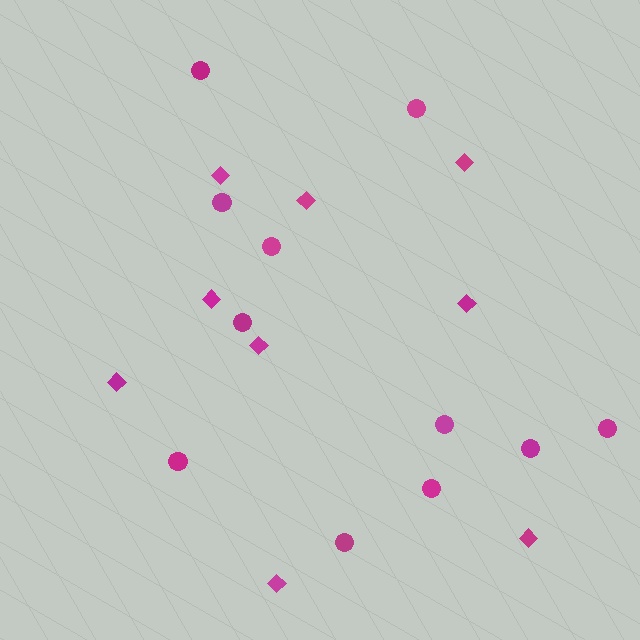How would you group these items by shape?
There are 2 groups: one group of circles (11) and one group of diamonds (9).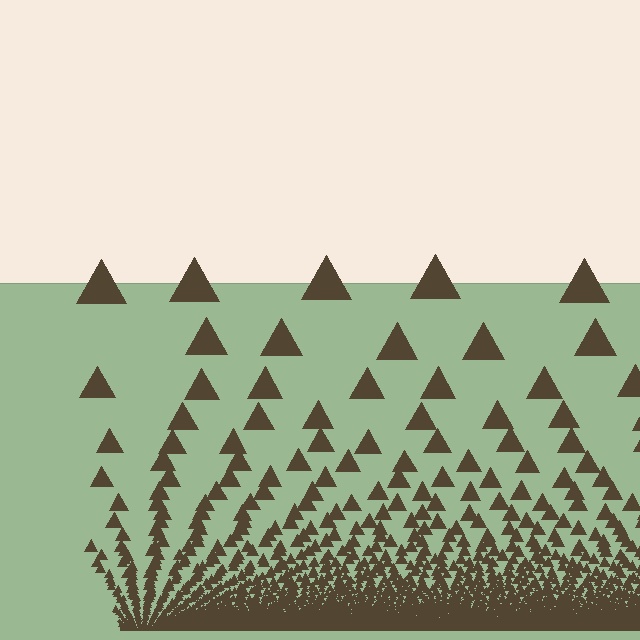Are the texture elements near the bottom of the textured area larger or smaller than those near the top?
Smaller. The gradient is inverted — elements near the bottom are smaller and denser.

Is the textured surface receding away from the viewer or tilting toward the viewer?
The surface appears to tilt toward the viewer. Texture elements get larger and sparser toward the top.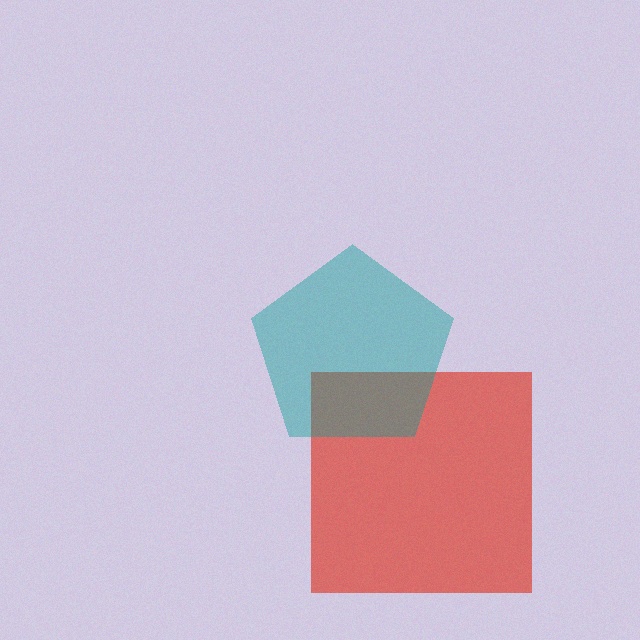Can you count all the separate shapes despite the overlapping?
Yes, there are 2 separate shapes.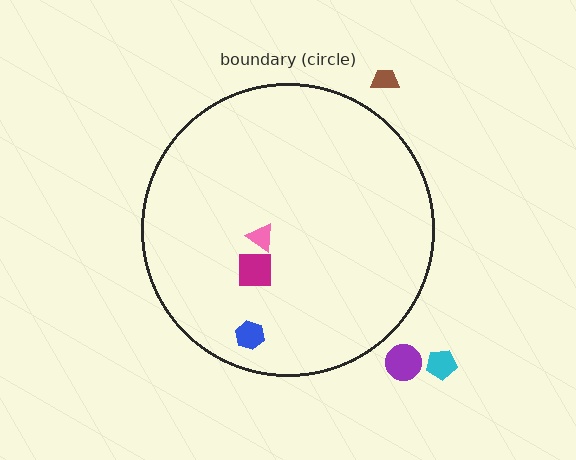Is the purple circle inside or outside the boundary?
Outside.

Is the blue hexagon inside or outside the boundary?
Inside.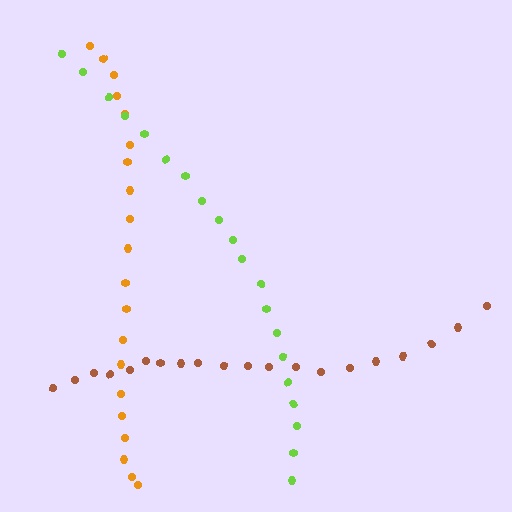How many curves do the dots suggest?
There are 3 distinct paths.